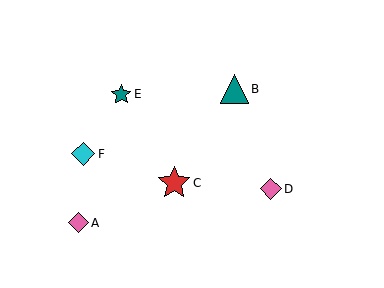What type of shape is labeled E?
Shape E is a teal star.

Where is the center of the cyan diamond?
The center of the cyan diamond is at (83, 154).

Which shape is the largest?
The red star (labeled C) is the largest.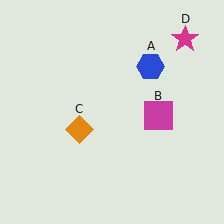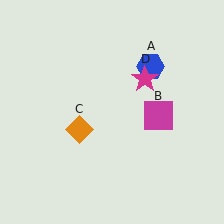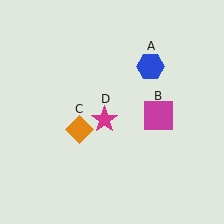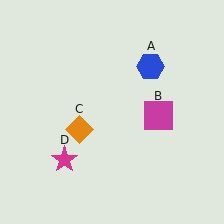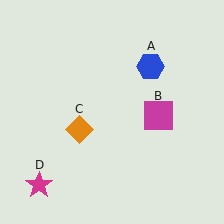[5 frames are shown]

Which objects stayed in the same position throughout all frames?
Blue hexagon (object A) and magenta square (object B) and orange diamond (object C) remained stationary.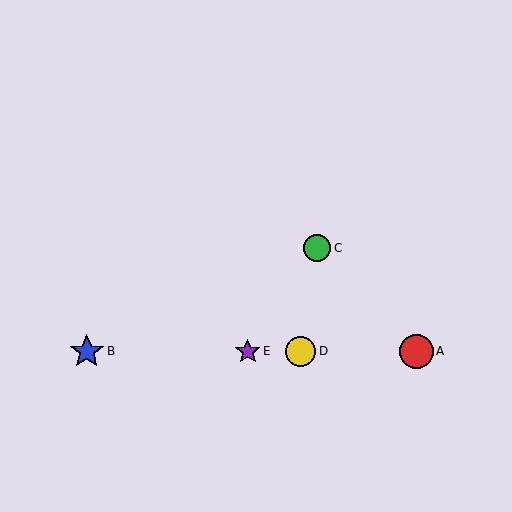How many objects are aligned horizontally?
4 objects (A, B, D, E) are aligned horizontally.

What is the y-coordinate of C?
Object C is at y≈248.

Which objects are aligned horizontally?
Objects A, B, D, E are aligned horizontally.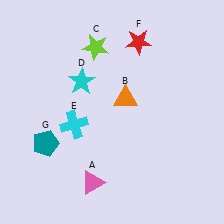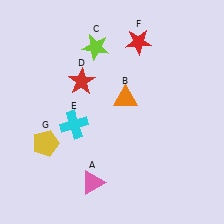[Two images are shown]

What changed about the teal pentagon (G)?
In Image 1, G is teal. In Image 2, it changed to yellow.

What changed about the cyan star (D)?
In Image 1, D is cyan. In Image 2, it changed to red.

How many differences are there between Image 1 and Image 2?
There are 2 differences between the two images.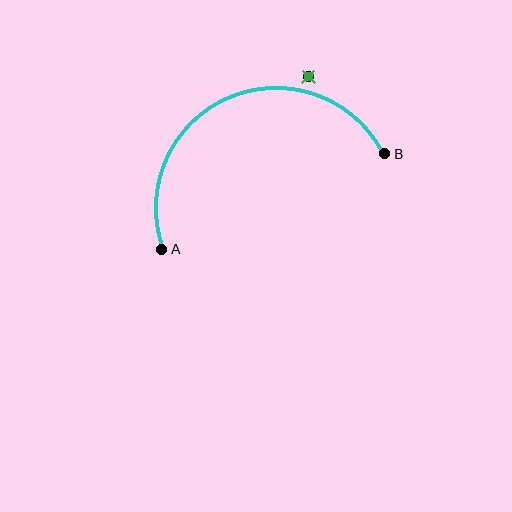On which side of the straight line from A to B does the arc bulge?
The arc bulges above the straight line connecting A and B.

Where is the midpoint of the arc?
The arc midpoint is the point on the curve farthest from the straight line joining A and B. It sits above that line.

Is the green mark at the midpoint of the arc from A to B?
No — the green mark does not lie on the arc at all. It sits slightly outside the curve.